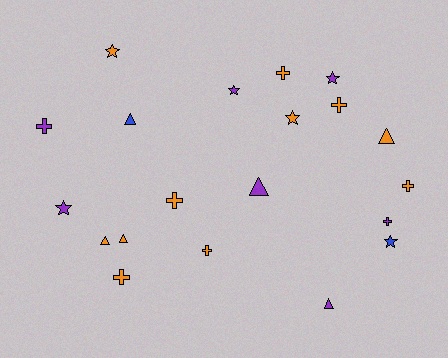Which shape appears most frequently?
Cross, with 8 objects.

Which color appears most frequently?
Orange, with 11 objects.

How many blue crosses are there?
There are no blue crosses.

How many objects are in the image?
There are 20 objects.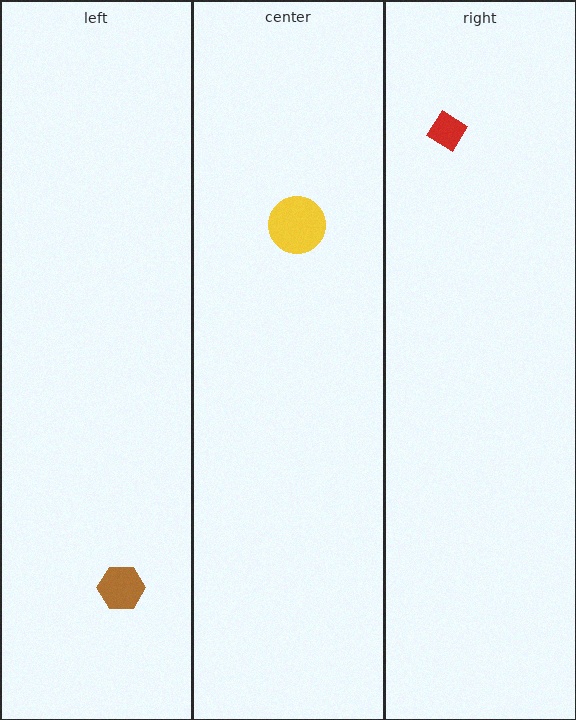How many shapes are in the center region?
1.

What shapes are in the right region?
The red diamond.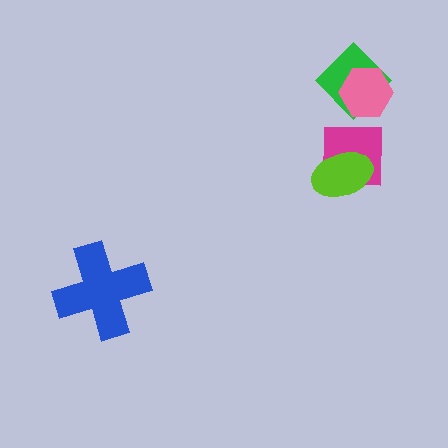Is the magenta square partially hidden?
Yes, it is partially covered by another shape.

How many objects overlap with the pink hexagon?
1 object overlaps with the pink hexagon.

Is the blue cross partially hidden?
No, no other shape covers it.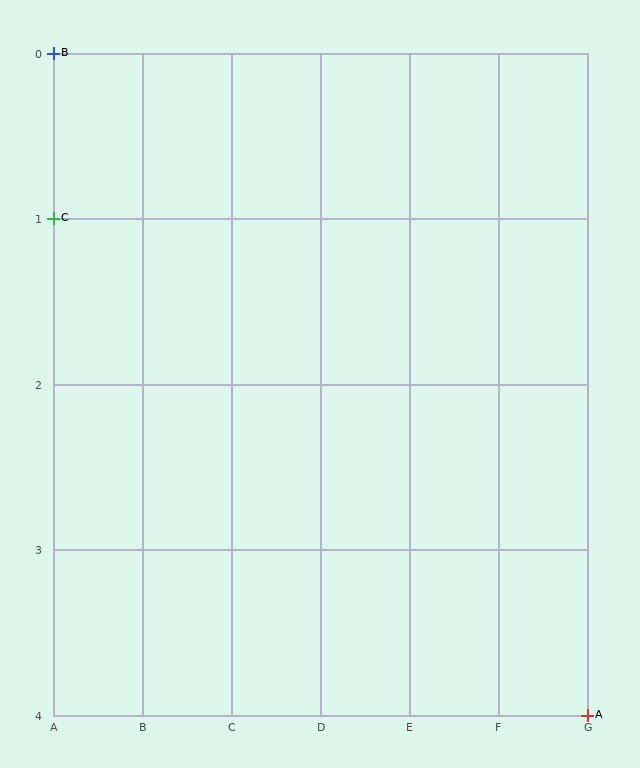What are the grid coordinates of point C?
Point C is at grid coordinates (A, 1).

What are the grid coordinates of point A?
Point A is at grid coordinates (G, 4).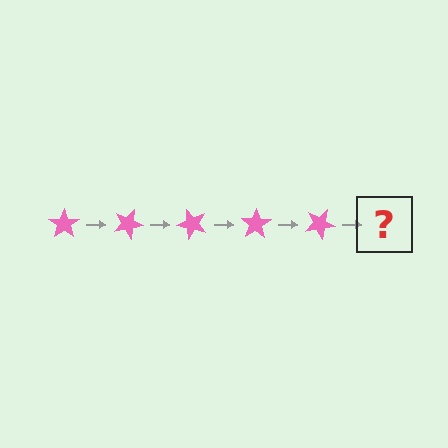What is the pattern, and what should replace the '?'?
The pattern is that the star rotates 25 degrees each step. The '?' should be a pink star rotated 125 degrees.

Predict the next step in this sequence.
The next step is a pink star rotated 125 degrees.